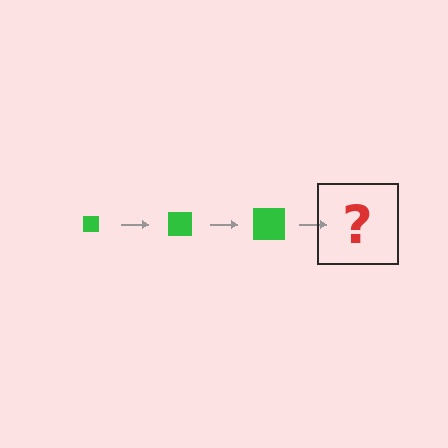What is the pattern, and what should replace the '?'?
The pattern is that the square gets progressively larger each step. The '?' should be a green square, larger than the previous one.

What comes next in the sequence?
The next element should be a green square, larger than the previous one.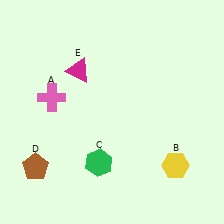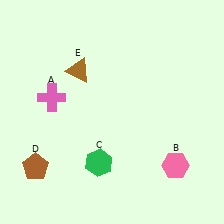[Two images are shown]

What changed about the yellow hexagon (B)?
In Image 1, B is yellow. In Image 2, it changed to pink.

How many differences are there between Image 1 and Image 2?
There are 2 differences between the two images.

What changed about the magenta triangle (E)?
In Image 1, E is magenta. In Image 2, it changed to brown.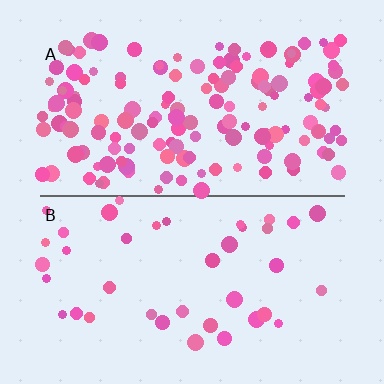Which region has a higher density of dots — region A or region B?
A (the top).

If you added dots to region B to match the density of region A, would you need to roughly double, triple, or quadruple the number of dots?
Approximately quadruple.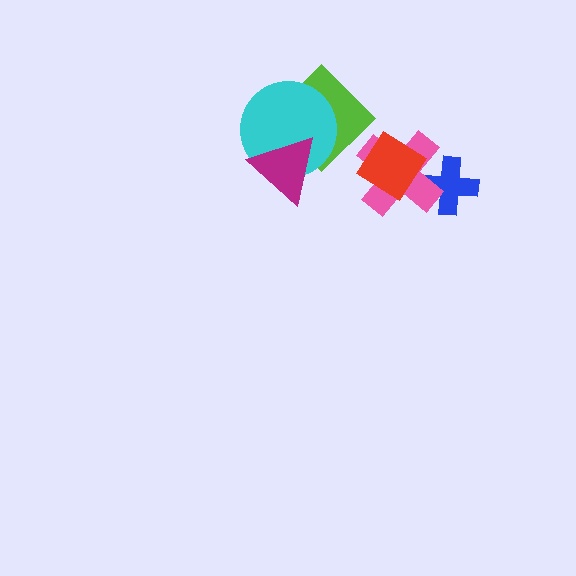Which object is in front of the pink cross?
The red diamond is in front of the pink cross.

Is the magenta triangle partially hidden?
No, no other shape covers it.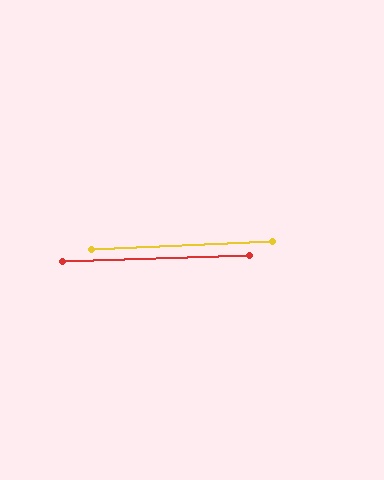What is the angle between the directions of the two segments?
Approximately 1 degree.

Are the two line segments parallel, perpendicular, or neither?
Parallel — their directions differ by only 0.5°.